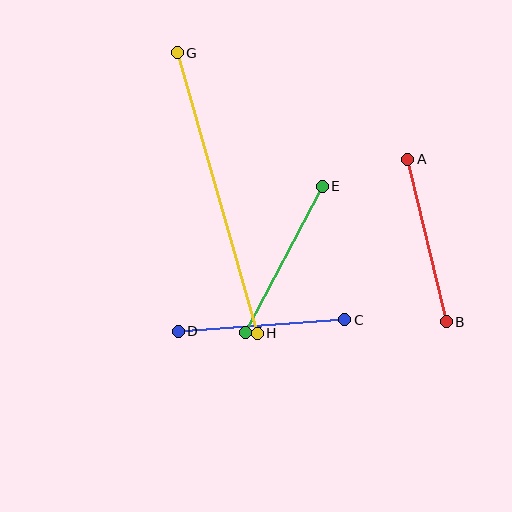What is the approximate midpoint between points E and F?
The midpoint is at approximately (284, 259) pixels.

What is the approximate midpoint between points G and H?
The midpoint is at approximately (217, 193) pixels.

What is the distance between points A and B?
The distance is approximately 167 pixels.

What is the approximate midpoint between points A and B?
The midpoint is at approximately (427, 241) pixels.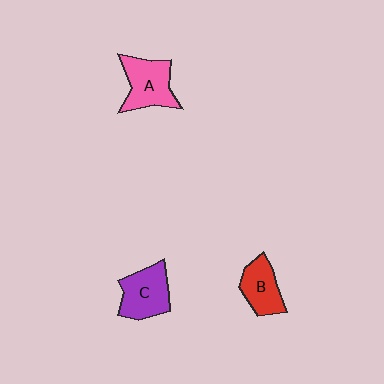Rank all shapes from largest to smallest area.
From largest to smallest: A (pink), C (purple), B (red).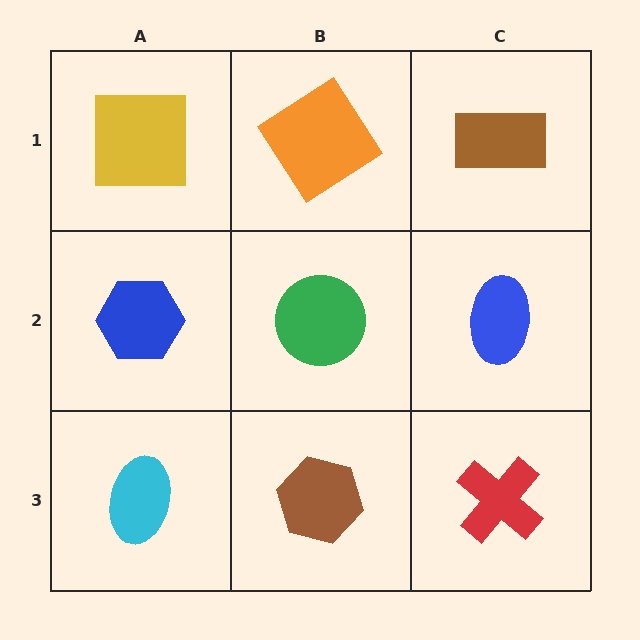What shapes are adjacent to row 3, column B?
A green circle (row 2, column B), a cyan ellipse (row 3, column A), a red cross (row 3, column C).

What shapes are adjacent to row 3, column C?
A blue ellipse (row 2, column C), a brown hexagon (row 3, column B).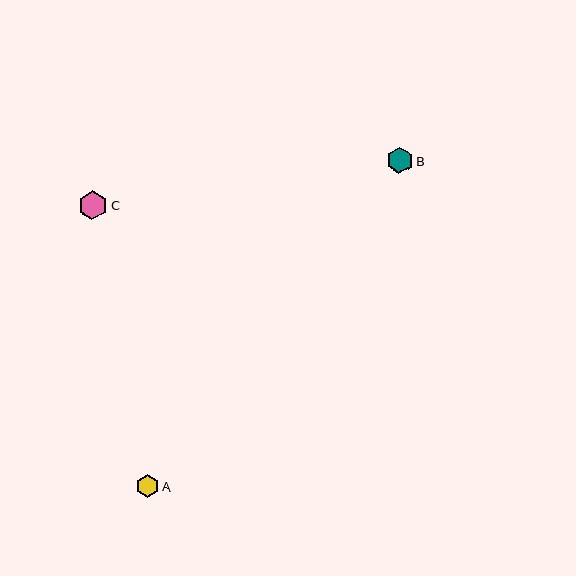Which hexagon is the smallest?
Hexagon A is the smallest with a size of approximately 23 pixels.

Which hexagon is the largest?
Hexagon C is the largest with a size of approximately 29 pixels.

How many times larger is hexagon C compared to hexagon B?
Hexagon C is approximately 1.1 times the size of hexagon B.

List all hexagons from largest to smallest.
From largest to smallest: C, B, A.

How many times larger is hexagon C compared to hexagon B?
Hexagon C is approximately 1.1 times the size of hexagon B.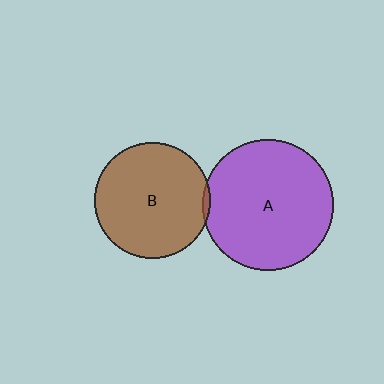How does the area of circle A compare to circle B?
Approximately 1.3 times.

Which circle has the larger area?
Circle A (purple).